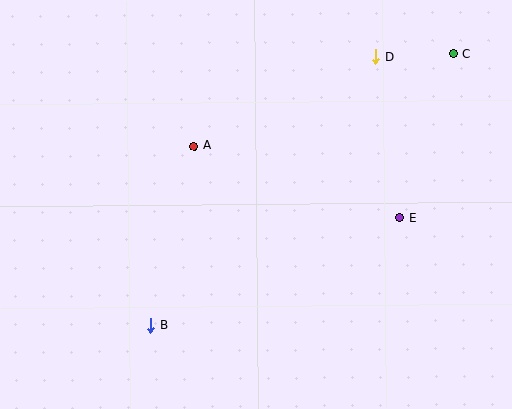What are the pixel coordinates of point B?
Point B is at (151, 325).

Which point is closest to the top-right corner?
Point C is closest to the top-right corner.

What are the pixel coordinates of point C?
Point C is at (453, 54).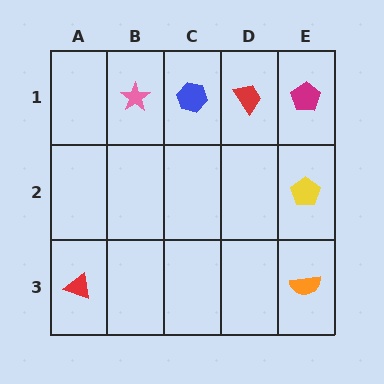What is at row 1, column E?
A magenta pentagon.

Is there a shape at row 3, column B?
No, that cell is empty.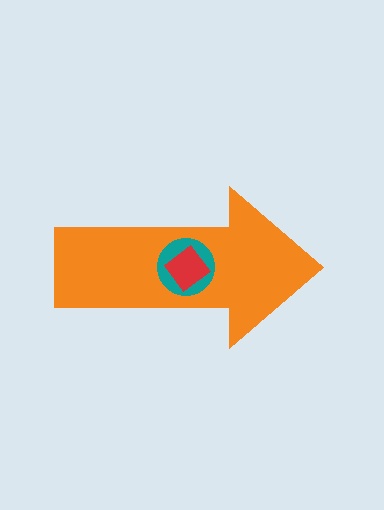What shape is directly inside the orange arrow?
The teal circle.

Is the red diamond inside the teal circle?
Yes.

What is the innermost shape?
The red diamond.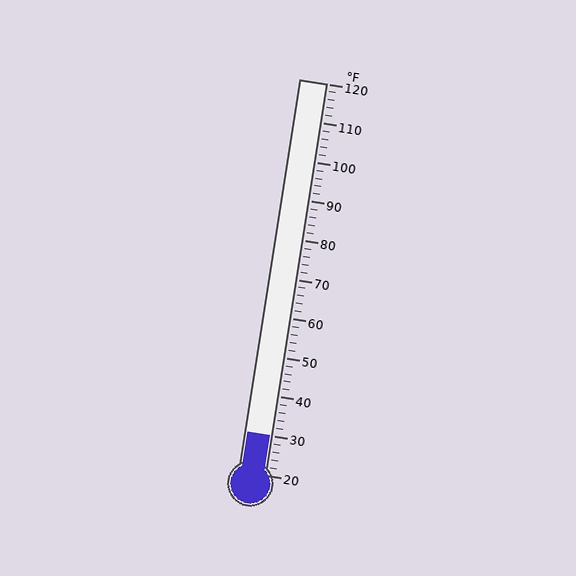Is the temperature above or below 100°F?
The temperature is below 100°F.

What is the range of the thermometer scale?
The thermometer scale ranges from 20°F to 120°F.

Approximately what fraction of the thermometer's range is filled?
The thermometer is filled to approximately 10% of its range.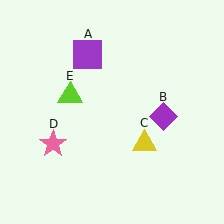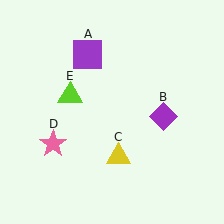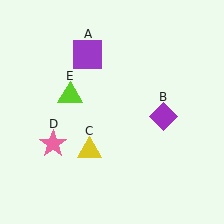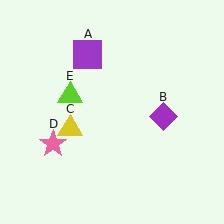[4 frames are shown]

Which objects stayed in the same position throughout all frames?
Purple square (object A) and purple diamond (object B) and pink star (object D) and lime triangle (object E) remained stationary.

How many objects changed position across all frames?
1 object changed position: yellow triangle (object C).